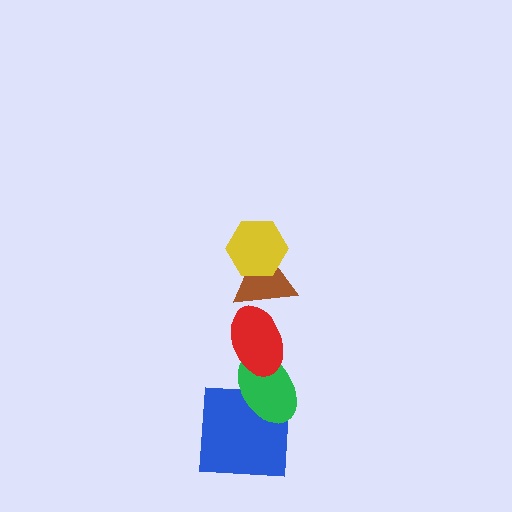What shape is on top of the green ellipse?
The red ellipse is on top of the green ellipse.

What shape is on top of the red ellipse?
The brown triangle is on top of the red ellipse.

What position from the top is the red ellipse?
The red ellipse is 3rd from the top.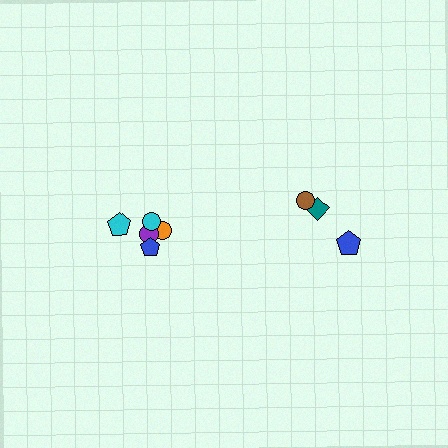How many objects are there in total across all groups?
There are 8 objects.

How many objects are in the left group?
There are 5 objects.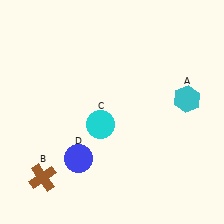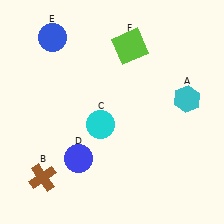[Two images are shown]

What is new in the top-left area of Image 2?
A blue circle (E) was added in the top-left area of Image 2.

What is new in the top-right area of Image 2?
A lime square (F) was added in the top-right area of Image 2.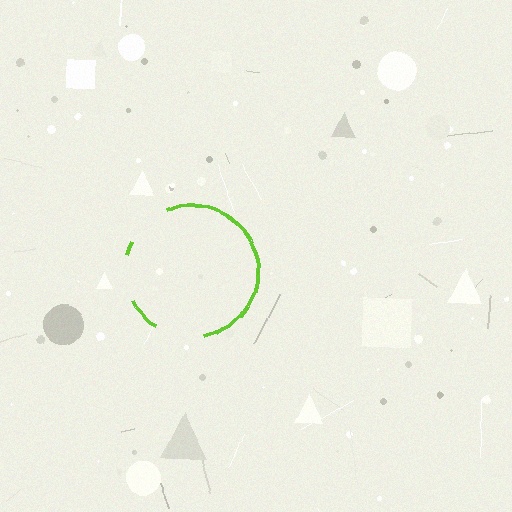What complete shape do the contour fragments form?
The contour fragments form a circle.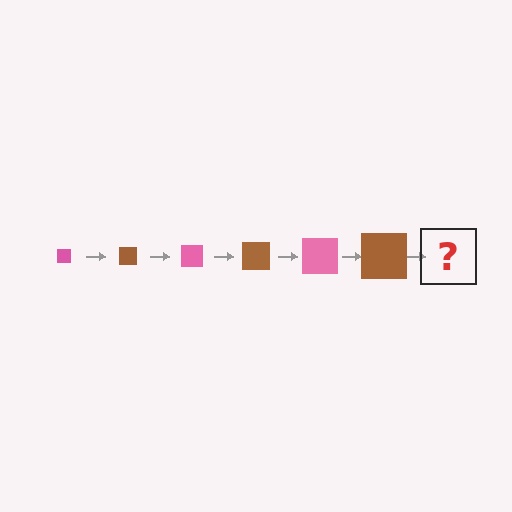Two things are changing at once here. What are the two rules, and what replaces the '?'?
The two rules are that the square grows larger each step and the color cycles through pink and brown. The '?' should be a pink square, larger than the previous one.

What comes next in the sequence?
The next element should be a pink square, larger than the previous one.